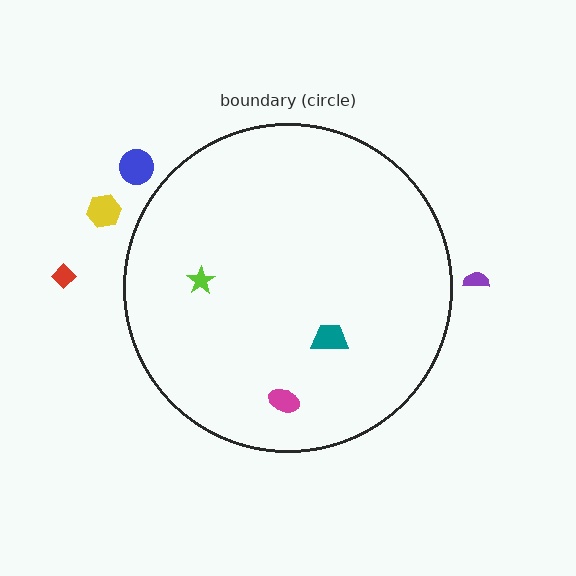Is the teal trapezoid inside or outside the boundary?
Inside.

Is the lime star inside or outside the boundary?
Inside.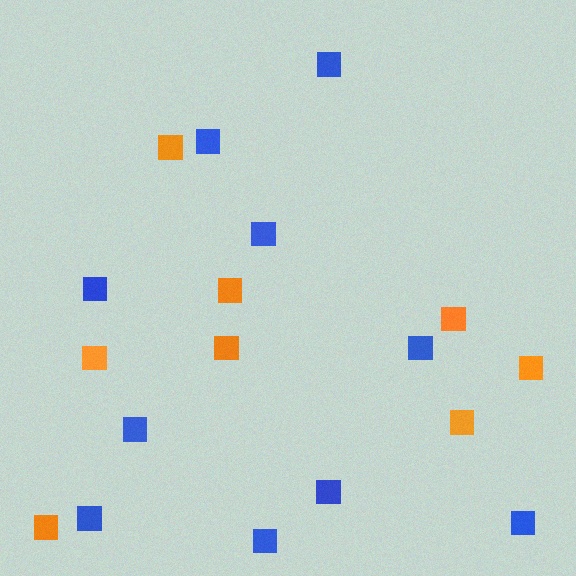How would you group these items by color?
There are 2 groups: one group of blue squares (10) and one group of orange squares (8).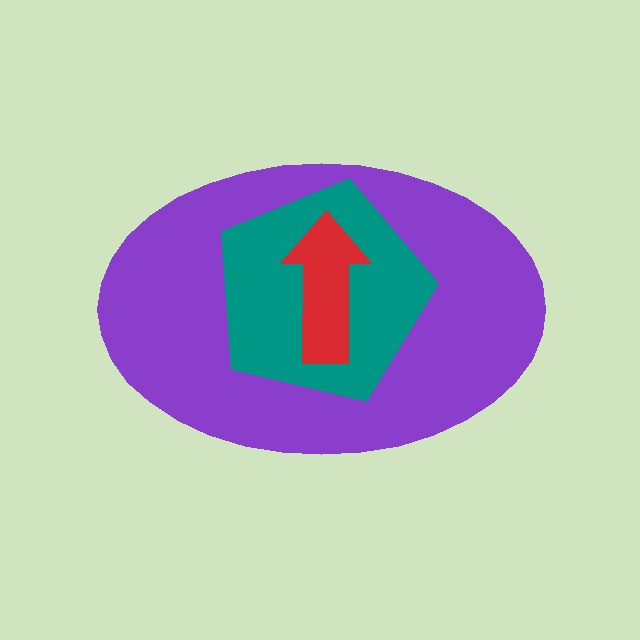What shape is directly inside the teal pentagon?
The red arrow.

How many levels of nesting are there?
3.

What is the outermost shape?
The purple ellipse.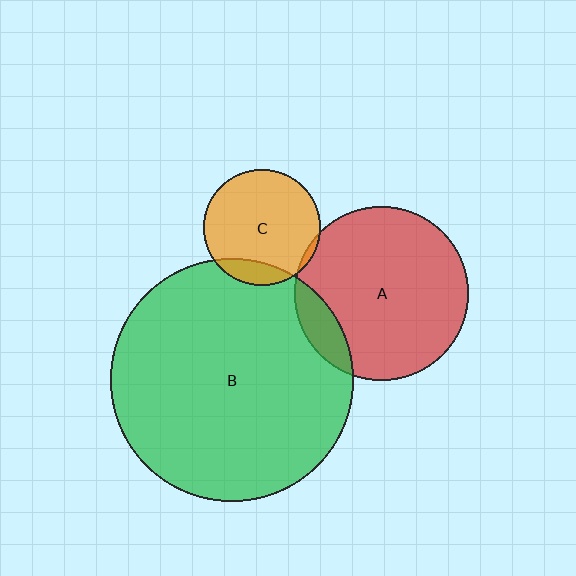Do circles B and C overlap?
Yes.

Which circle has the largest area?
Circle B (green).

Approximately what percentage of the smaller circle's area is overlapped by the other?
Approximately 15%.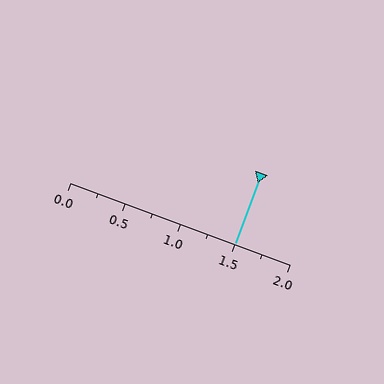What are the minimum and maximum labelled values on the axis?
The axis runs from 0.0 to 2.0.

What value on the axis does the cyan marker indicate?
The marker indicates approximately 1.5.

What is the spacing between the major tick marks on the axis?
The major ticks are spaced 0.5 apart.